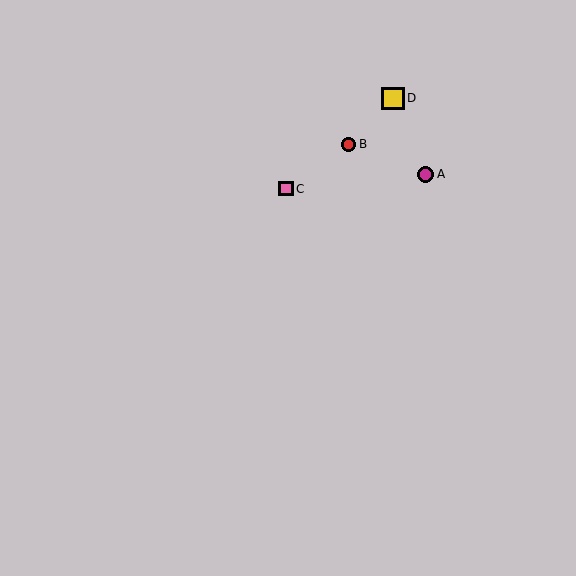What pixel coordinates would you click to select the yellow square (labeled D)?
Click at (393, 98) to select the yellow square D.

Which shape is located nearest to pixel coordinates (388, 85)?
The yellow square (labeled D) at (393, 98) is nearest to that location.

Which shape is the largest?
The yellow square (labeled D) is the largest.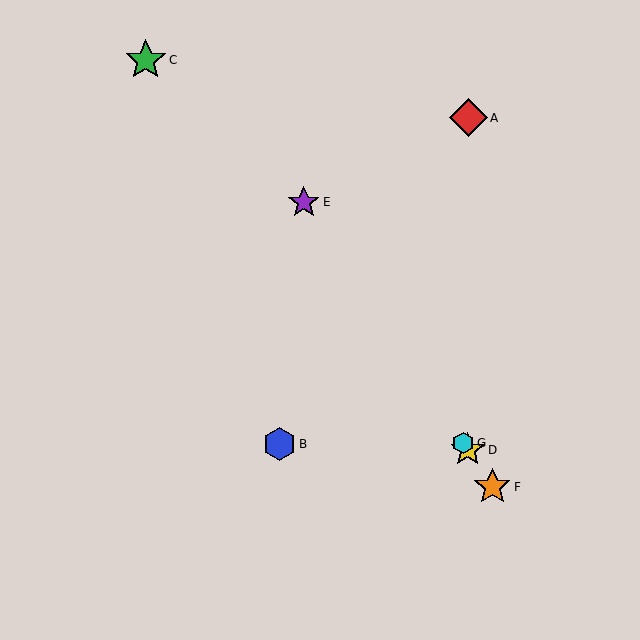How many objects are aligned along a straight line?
4 objects (D, E, F, G) are aligned along a straight line.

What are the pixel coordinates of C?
Object C is at (146, 60).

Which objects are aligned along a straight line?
Objects D, E, F, G are aligned along a straight line.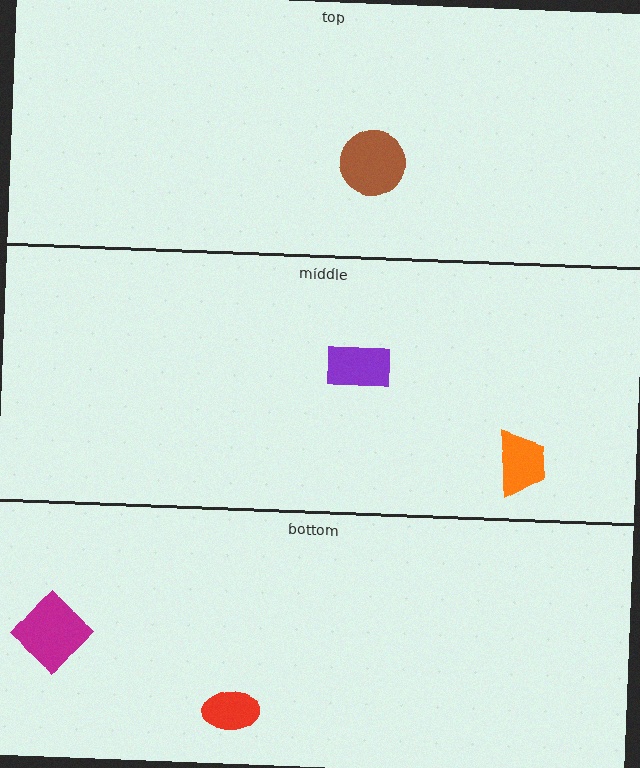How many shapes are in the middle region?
2.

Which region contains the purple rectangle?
The middle region.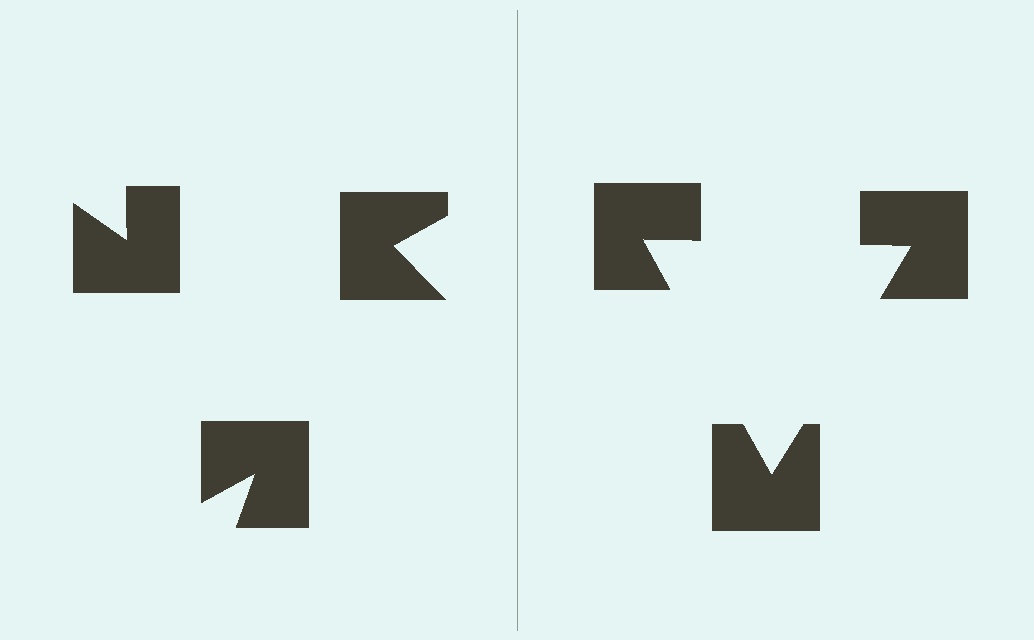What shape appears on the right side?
An illusory triangle.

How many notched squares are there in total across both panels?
6 — 3 on each side.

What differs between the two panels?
The notched squares are positioned identically on both sides; only the wedge orientations differ. On the right they align to a triangle; on the left they are misaligned.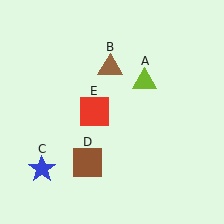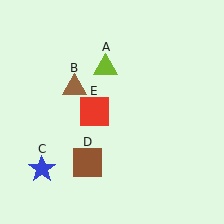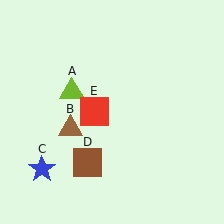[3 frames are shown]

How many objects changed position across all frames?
2 objects changed position: lime triangle (object A), brown triangle (object B).